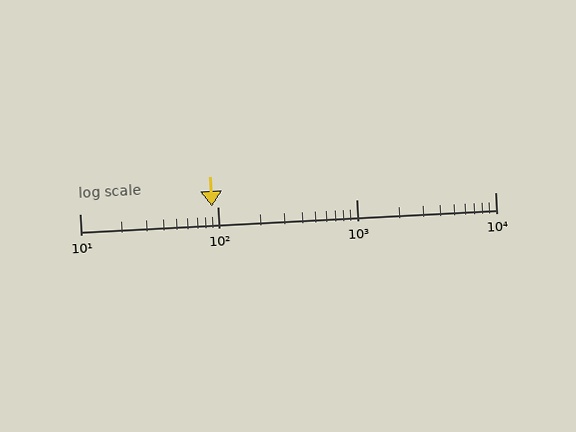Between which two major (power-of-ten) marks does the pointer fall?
The pointer is between 10 and 100.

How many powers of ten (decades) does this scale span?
The scale spans 3 decades, from 10 to 10000.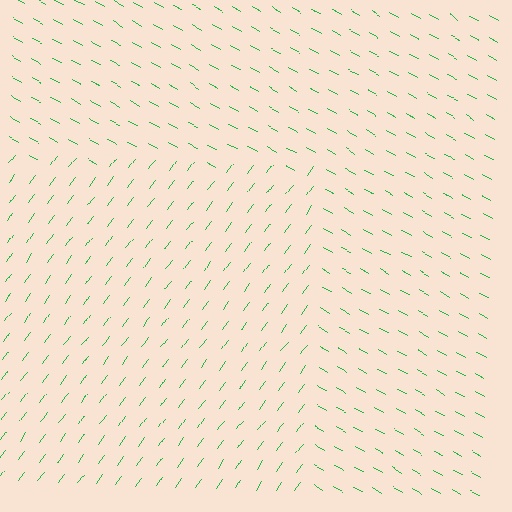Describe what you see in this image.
The image is filled with small green line segments. A rectangle region in the image has lines oriented differently from the surrounding lines, creating a visible texture boundary.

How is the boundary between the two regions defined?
The boundary is defined purely by a change in line orientation (approximately 83 degrees difference). All lines are the same color and thickness.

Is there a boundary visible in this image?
Yes, there is a texture boundary formed by a change in line orientation.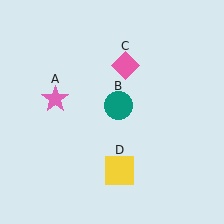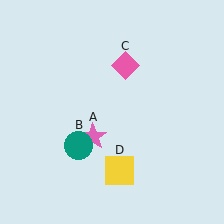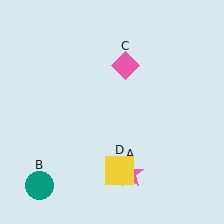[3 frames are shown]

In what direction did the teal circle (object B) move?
The teal circle (object B) moved down and to the left.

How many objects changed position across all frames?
2 objects changed position: pink star (object A), teal circle (object B).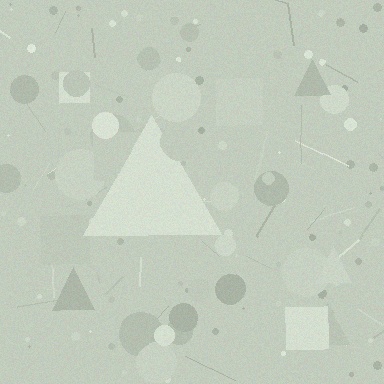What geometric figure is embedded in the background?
A triangle is embedded in the background.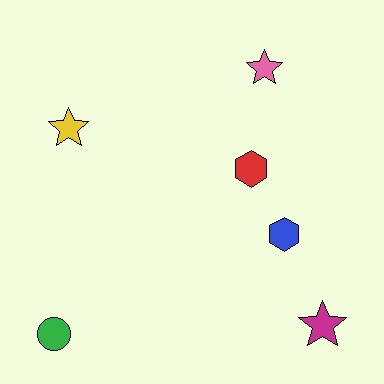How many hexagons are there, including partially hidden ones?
There are 2 hexagons.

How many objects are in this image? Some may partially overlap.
There are 6 objects.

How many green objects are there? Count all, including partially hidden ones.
There is 1 green object.